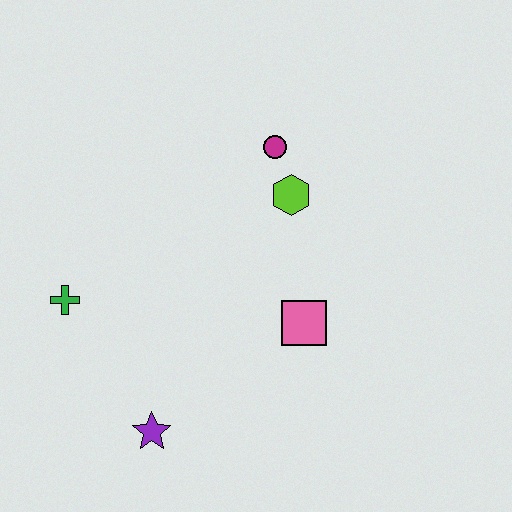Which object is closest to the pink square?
The lime hexagon is closest to the pink square.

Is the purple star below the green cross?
Yes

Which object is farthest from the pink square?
The green cross is farthest from the pink square.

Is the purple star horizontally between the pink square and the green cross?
Yes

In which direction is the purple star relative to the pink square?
The purple star is to the left of the pink square.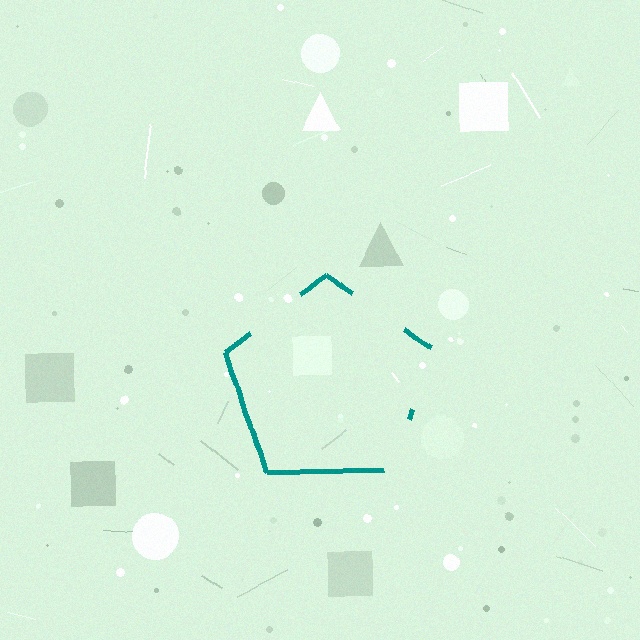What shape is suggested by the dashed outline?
The dashed outline suggests a pentagon.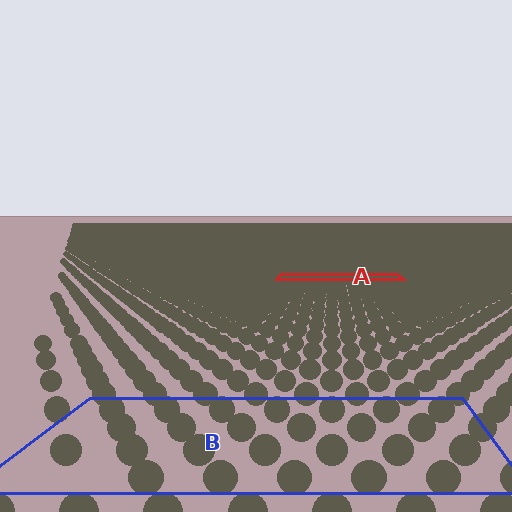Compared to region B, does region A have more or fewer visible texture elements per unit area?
Region A has more texture elements per unit area — they are packed more densely because it is farther away.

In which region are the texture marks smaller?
The texture marks are smaller in region A, because it is farther away.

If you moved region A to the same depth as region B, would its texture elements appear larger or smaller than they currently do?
They would appear larger. At a closer depth, the same texture elements are projected at a bigger on-screen size.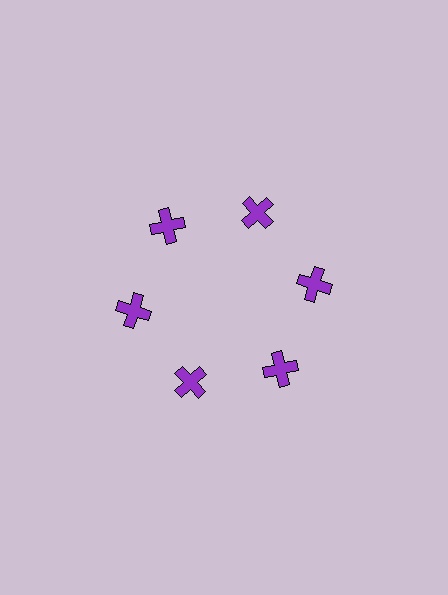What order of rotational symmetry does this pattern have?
This pattern has 6-fold rotational symmetry.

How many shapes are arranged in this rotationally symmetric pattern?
There are 6 shapes, arranged in 6 groups of 1.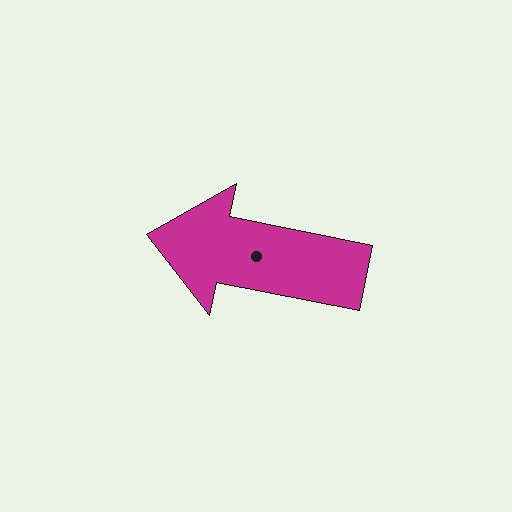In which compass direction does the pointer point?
West.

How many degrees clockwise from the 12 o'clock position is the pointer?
Approximately 281 degrees.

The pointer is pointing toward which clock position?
Roughly 9 o'clock.